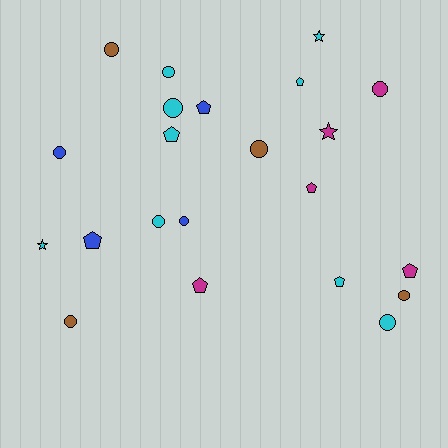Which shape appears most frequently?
Circle, with 11 objects.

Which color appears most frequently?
Cyan, with 9 objects.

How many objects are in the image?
There are 22 objects.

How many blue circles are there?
There are 2 blue circles.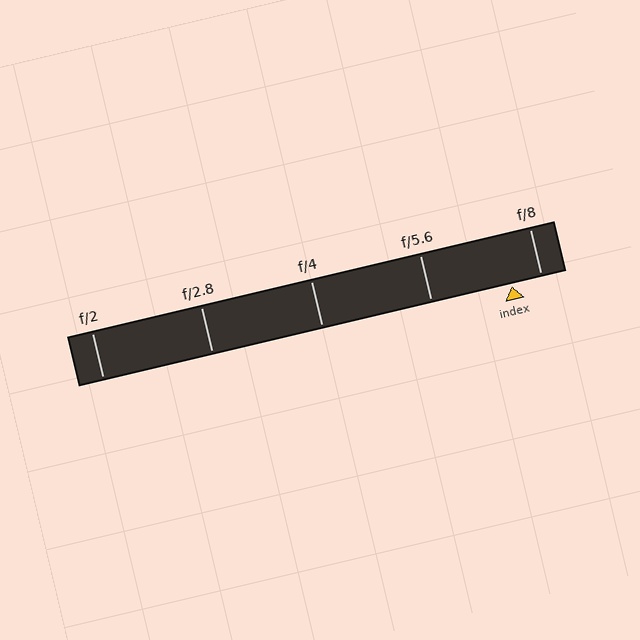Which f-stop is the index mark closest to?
The index mark is closest to f/8.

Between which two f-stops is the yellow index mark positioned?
The index mark is between f/5.6 and f/8.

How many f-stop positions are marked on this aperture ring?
There are 5 f-stop positions marked.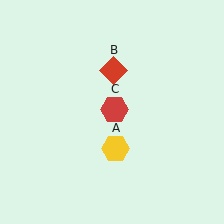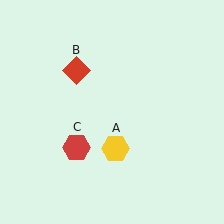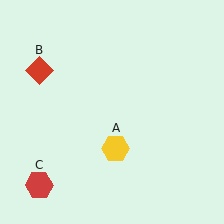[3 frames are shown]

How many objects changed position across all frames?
2 objects changed position: red diamond (object B), red hexagon (object C).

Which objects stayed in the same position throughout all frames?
Yellow hexagon (object A) remained stationary.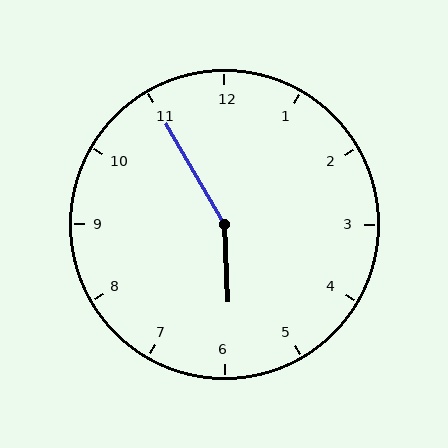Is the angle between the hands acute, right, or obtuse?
It is obtuse.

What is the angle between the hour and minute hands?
Approximately 152 degrees.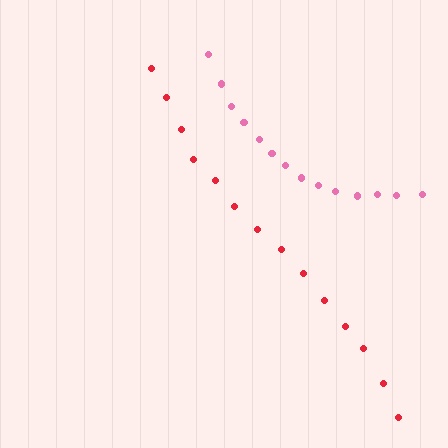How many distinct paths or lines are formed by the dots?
There are 2 distinct paths.